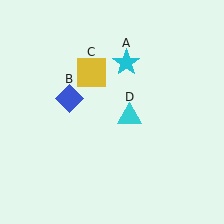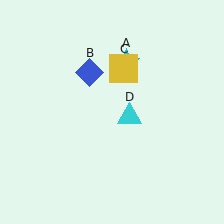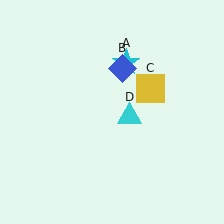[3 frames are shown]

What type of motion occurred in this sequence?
The blue diamond (object B), yellow square (object C) rotated clockwise around the center of the scene.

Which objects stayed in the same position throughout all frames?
Cyan star (object A) and cyan triangle (object D) remained stationary.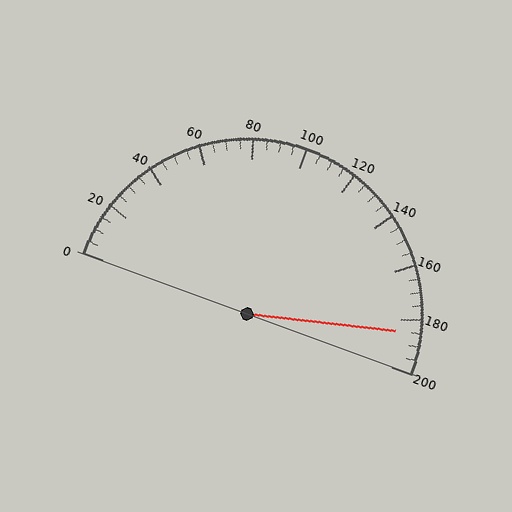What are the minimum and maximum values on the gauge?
The gauge ranges from 0 to 200.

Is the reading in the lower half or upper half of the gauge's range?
The reading is in the upper half of the range (0 to 200).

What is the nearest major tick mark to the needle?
The nearest major tick mark is 180.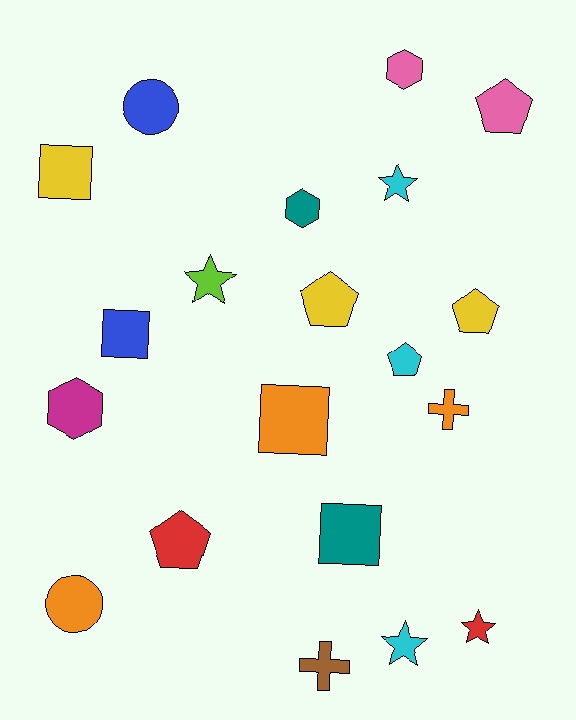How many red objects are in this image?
There are 2 red objects.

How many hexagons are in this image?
There are 3 hexagons.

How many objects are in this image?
There are 20 objects.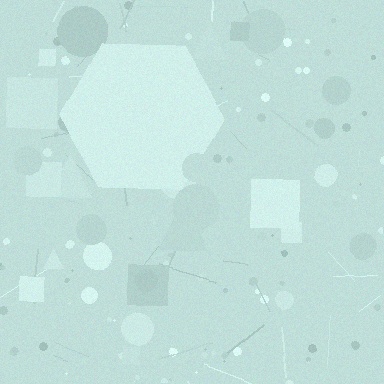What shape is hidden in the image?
A hexagon is hidden in the image.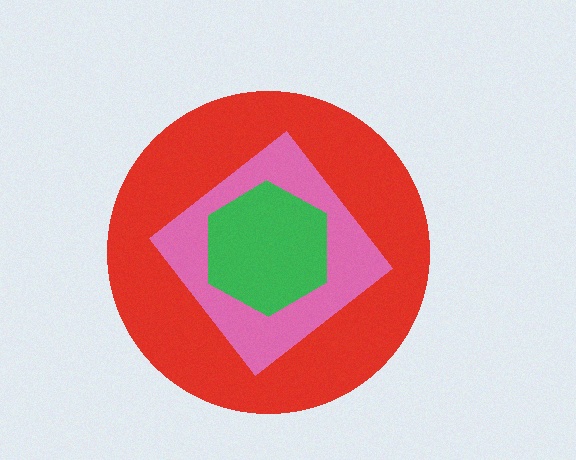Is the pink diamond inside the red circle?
Yes.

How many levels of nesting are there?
3.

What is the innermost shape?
The green hexagon.